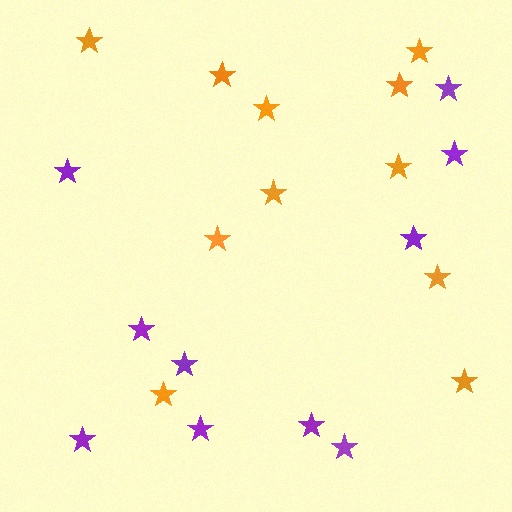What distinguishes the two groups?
There are 2 groups: one group of orange stars (11) and one group of purple stars (10).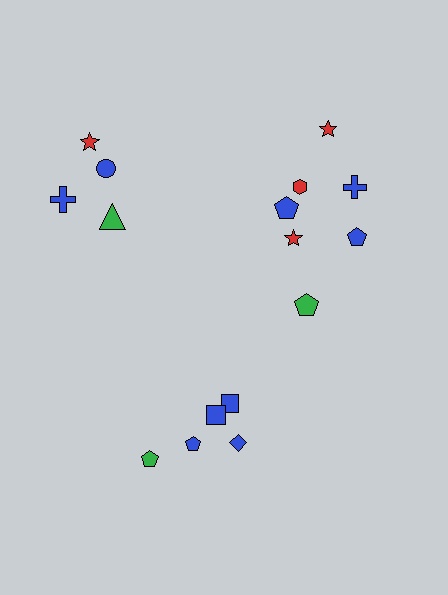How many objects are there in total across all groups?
There are 16 objects.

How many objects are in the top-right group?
There are 7 objects.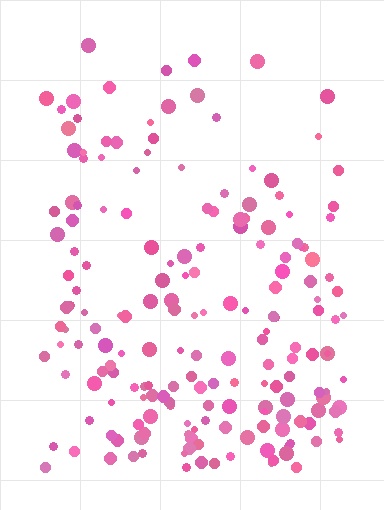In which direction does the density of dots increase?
From top to bottom, with the bottom side densest.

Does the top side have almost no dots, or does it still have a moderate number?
Still a moderate number, just noticeably fewer than the bottom.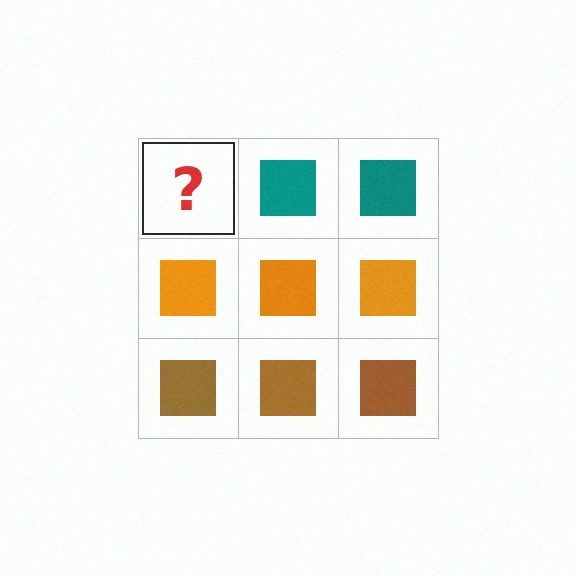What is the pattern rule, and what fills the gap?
The rule is that each row has a consistent color. The gap should be filled with a teal square.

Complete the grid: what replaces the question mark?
The question mark should be replaced with a teal square.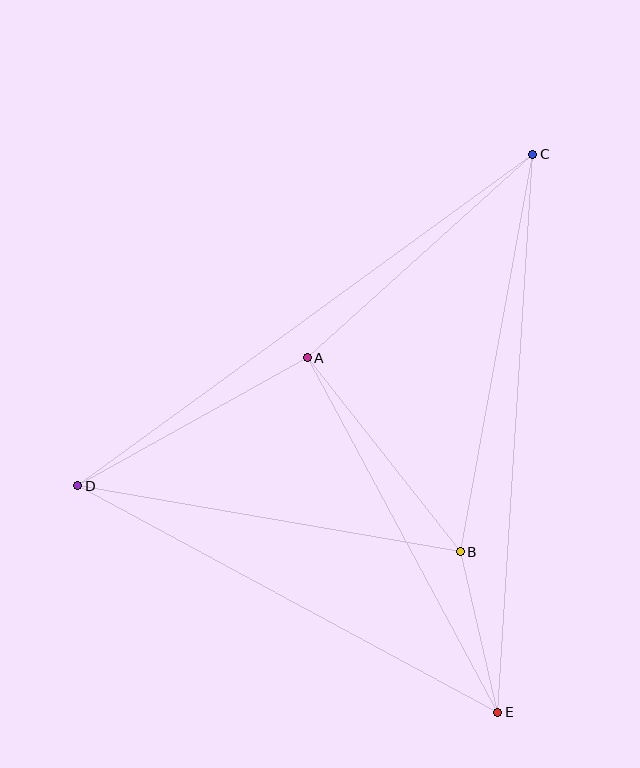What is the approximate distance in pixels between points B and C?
The distance between B and C is approximately 404 pixels.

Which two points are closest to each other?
Points B and E are closest to each other.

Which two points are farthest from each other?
Points C and D are farthest from each other.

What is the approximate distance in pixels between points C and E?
The distance between C and E is approximately 559 pixels.